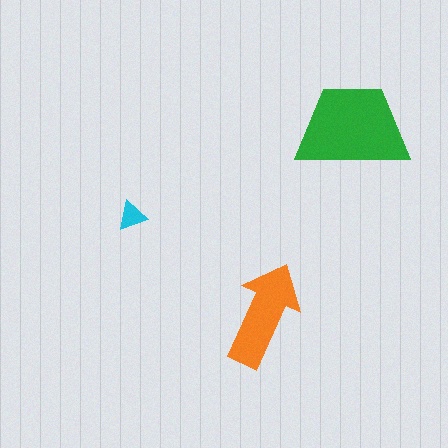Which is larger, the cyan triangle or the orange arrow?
The orange arrow.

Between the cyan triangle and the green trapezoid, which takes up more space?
The green trapezoid.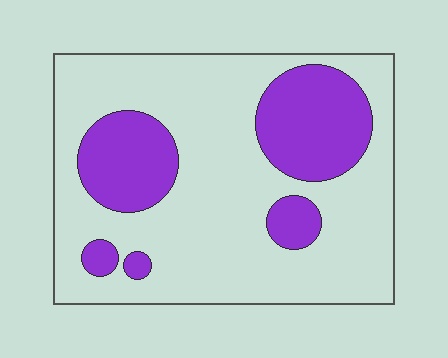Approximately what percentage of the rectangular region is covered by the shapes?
Approximately 25%.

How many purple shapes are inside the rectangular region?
5.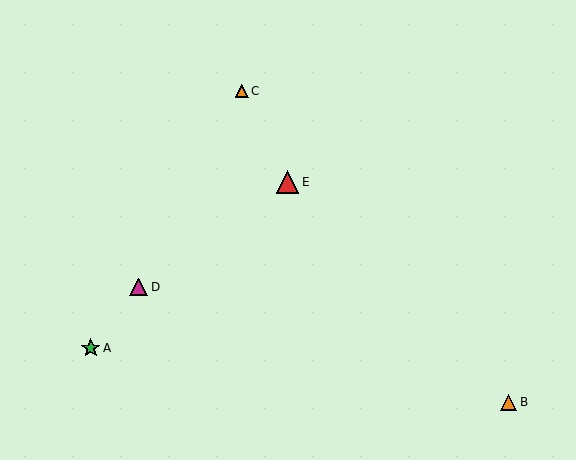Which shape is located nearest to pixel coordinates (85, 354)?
The green star (labeled A) at (91, 348) is nearest to that location.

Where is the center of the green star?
The center of the green star is at (91, 348).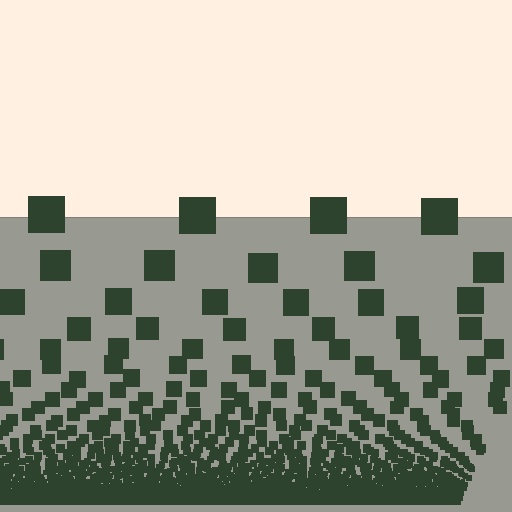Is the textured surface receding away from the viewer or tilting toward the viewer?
The surface appears to tilt toward the viewer. Texture elements get larger and sparser toward the top.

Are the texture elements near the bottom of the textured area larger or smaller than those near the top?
Smaller. The gradient is inverted — elements near the bottom are smaller and denser.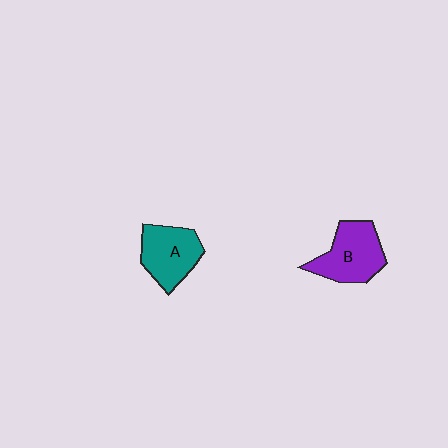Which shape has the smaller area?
Shape A (teal).